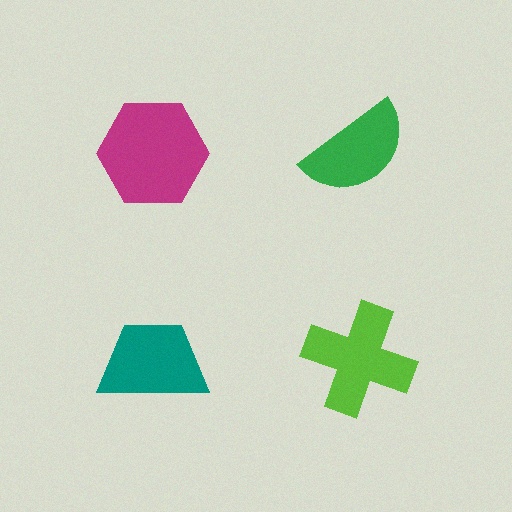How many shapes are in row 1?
2 shapes.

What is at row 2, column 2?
A lime cross.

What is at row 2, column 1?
A teal trapezoid.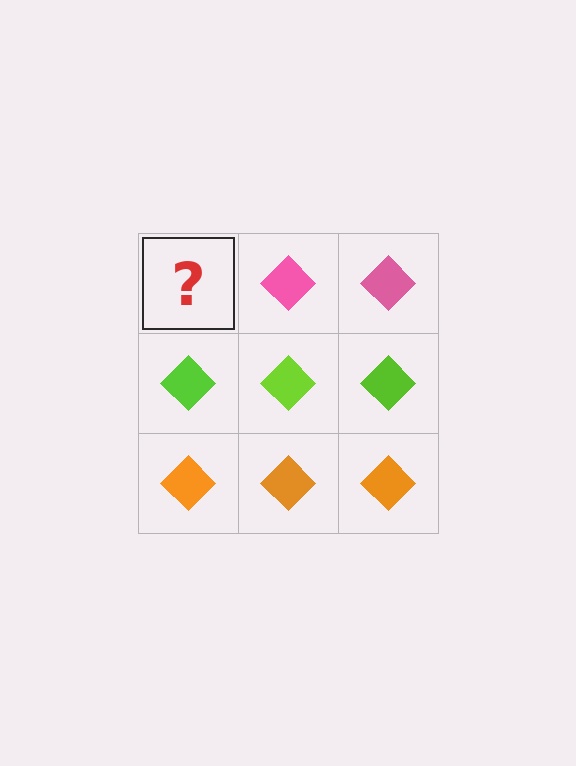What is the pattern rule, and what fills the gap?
The rule is that each row has a consistent color. The gap should be filled with a pink diamond.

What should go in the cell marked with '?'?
The missing cell should contain a pink diamond.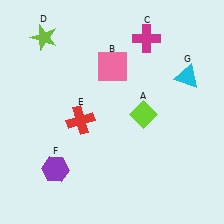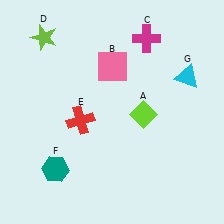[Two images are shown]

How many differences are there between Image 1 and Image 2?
There is 1 difference between the two images.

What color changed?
The hexagon (F) changed from purple in Image 1 to teal in Image 2.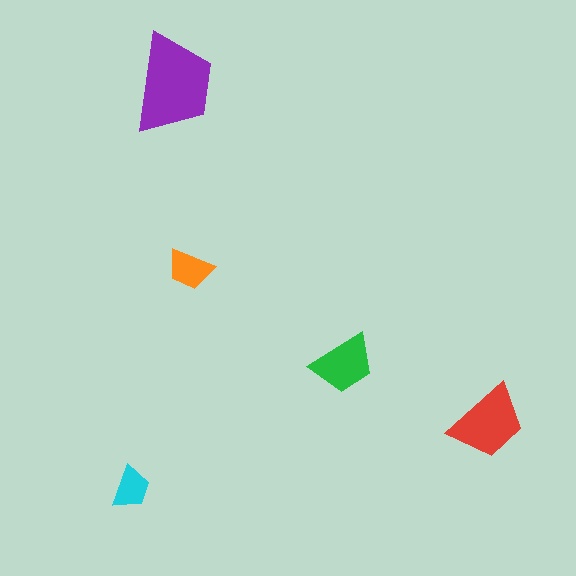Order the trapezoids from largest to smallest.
the purple one, the red one, the green one, the orange one, the cyan one.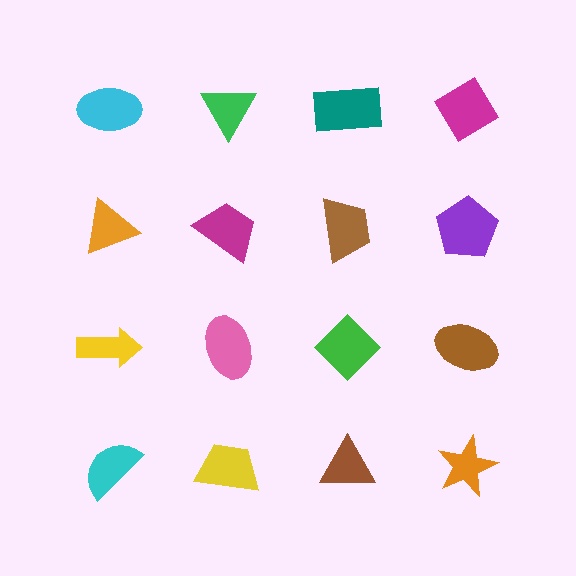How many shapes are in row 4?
4 shapes.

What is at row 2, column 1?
An orange triangle.